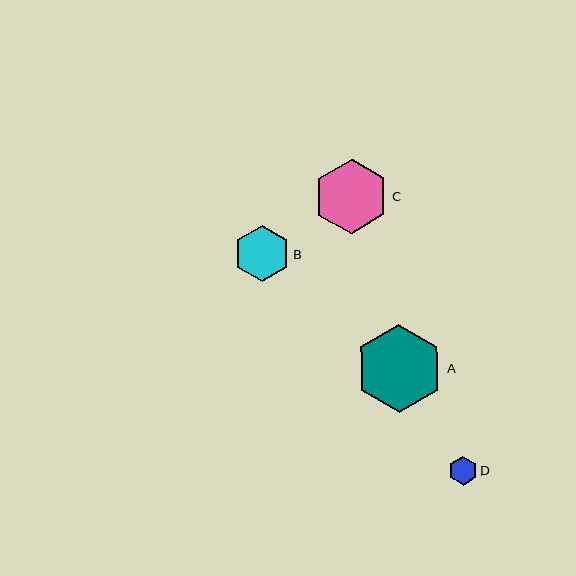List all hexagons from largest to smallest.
From largest to smallest: A, C, B, D.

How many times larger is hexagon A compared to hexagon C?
Hexagon A is approximately 1.2 times the size of hexagon C.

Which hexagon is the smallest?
Hexagon D is the smallest with a size of approximately 29 pixels.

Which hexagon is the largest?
Hexagon A is the largest with a size of approximately 88 pixels.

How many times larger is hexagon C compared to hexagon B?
Hexagon C is approximately 1.3 times the size of hexagon B.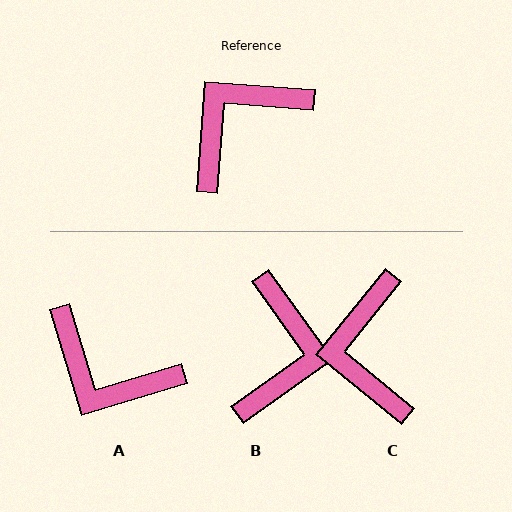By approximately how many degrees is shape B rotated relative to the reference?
Approximately 140 degrees clockwise.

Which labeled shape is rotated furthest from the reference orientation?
B, about 140 degrees away.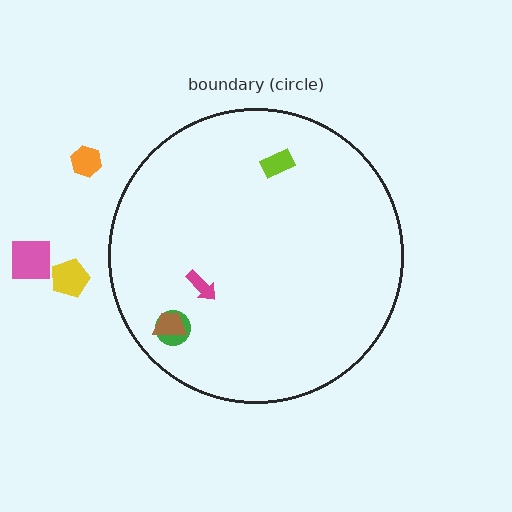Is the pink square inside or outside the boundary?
Outside.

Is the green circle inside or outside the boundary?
Inside.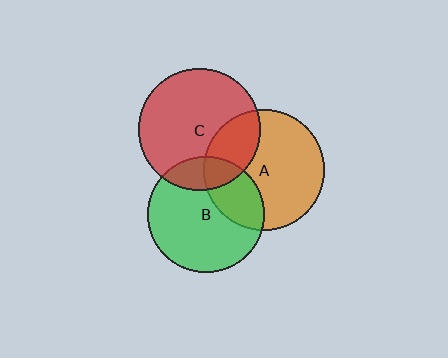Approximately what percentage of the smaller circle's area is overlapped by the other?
Approximately 20%.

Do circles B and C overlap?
Yes.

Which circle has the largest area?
Circle C (red).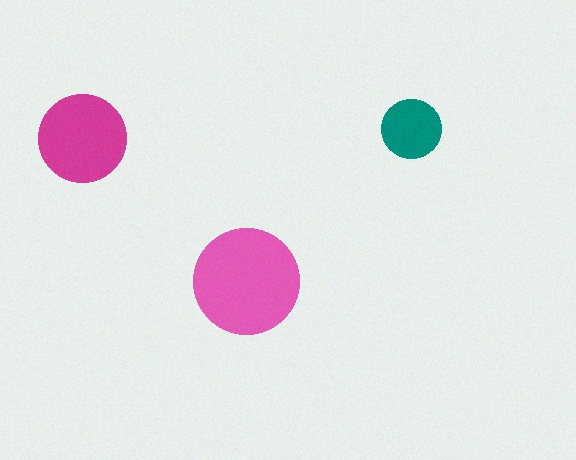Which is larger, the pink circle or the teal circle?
The pink one.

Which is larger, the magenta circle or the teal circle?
The magenta one.